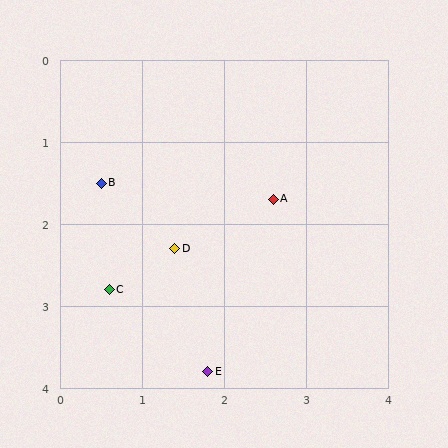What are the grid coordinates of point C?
Point C is at approximately (0.6, 2.8).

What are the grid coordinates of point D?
Point D is at approximately (1.4, 2.3).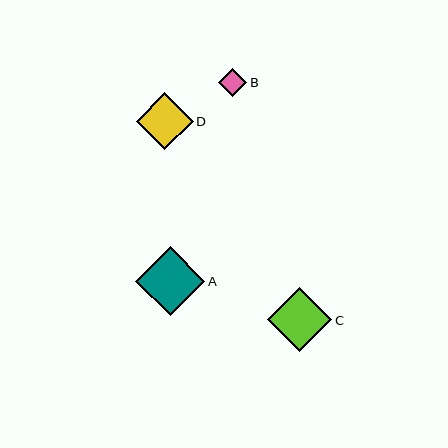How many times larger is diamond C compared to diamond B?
Diamond C is approximately 2.2 times the size of diamond B.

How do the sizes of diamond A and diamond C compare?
Diamond A and diamond C are approximately the same size.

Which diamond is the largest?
Diamond A is the largest with a size of approximately 69 pixels.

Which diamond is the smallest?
Diamond B is the smallest with a size of approximately 29 pixels.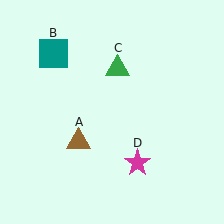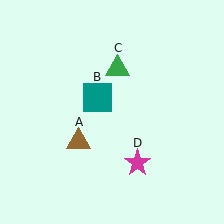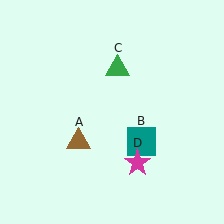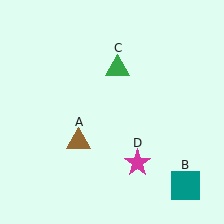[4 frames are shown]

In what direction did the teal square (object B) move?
The teal square (object B) moved down and to the right.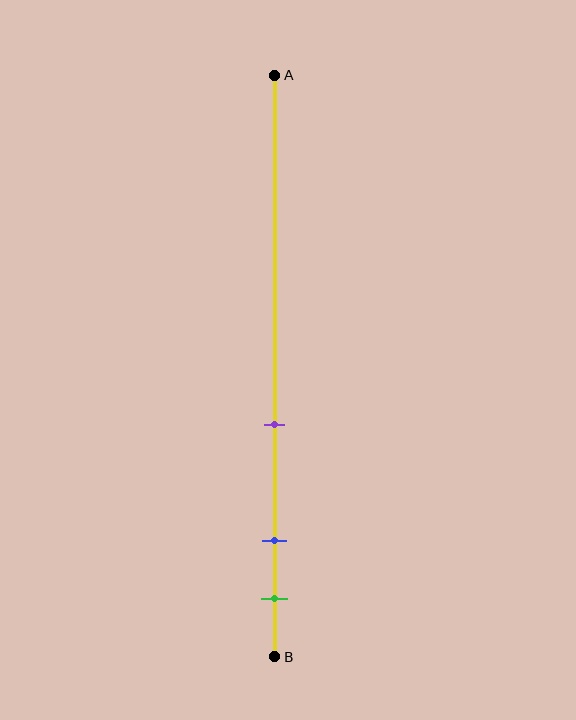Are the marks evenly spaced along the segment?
No, the marks are not evenly spaced.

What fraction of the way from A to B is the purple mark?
The purple mark is approximately 60% (0.6) of the way from A to B.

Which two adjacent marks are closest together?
The blue and green marks are the closest adjacent pair.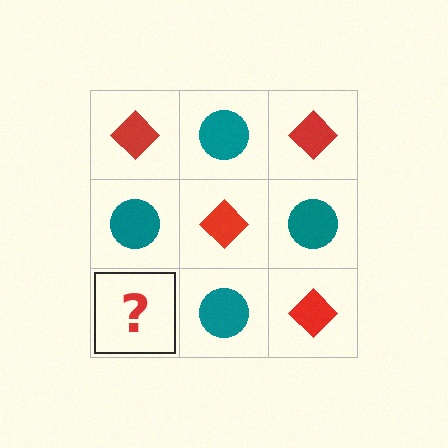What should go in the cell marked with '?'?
The missing cell should contain a red diamond.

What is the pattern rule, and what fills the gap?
The rule is that it alternates red diamond and teal circle in a checkerboard pattern. The gap should be filled with a red diamond.